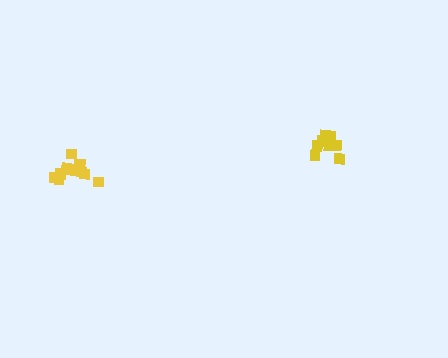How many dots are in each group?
Group 1: 8 dots, Group 2: 12 dots (20 total).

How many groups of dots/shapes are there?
There are 2 groups.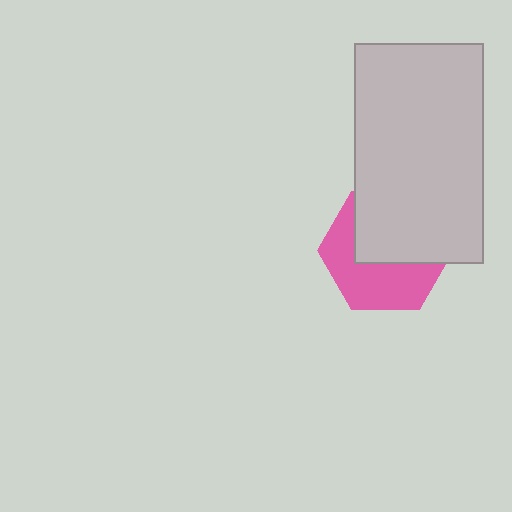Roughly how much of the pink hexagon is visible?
About half of it is visible (roughly 49%).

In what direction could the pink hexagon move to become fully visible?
The pink hexagon could move down. That would shift it out from behind the light gray rectangle entirely.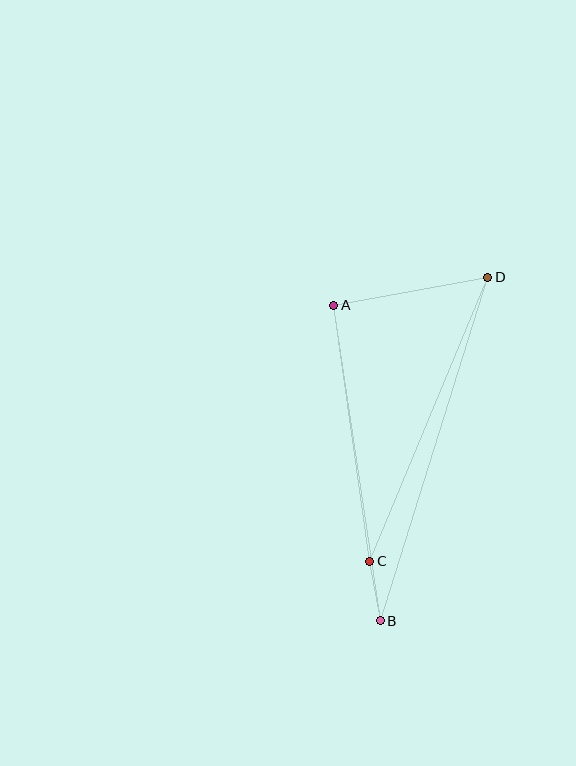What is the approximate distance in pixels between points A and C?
The distance between A and C is approximately 259 pixels.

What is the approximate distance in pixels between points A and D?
The distance between A and D is approximately 157 pixels.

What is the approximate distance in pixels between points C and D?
The distance between C and D is approximately 308 pixels.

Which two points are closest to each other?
Points B and C are closest to each other.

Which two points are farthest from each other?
Points B and D are farthest from each other.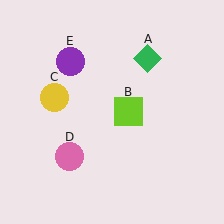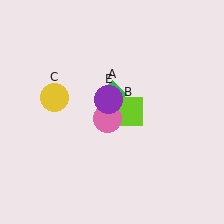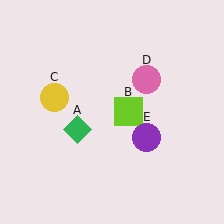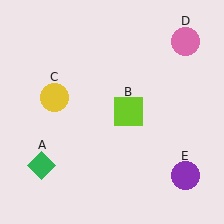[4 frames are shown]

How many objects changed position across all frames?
3 objects changed position: green diamond (object A), pink circle (object D), purple circle (object E).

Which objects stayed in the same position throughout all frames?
Lime square (object B) and yellow circle (object C) remained stationary.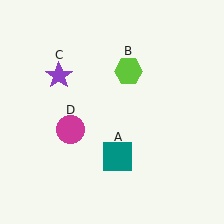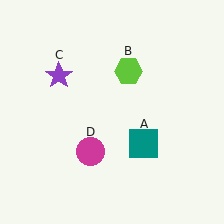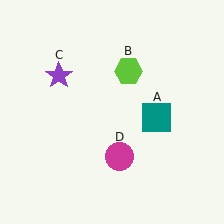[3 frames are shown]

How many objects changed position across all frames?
2 objects changed position: teal square (object A), magenta circle (object D).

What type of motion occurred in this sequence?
The teal square (object A), magenta circle (object D) rotated counterclockwise around the center of the scene.